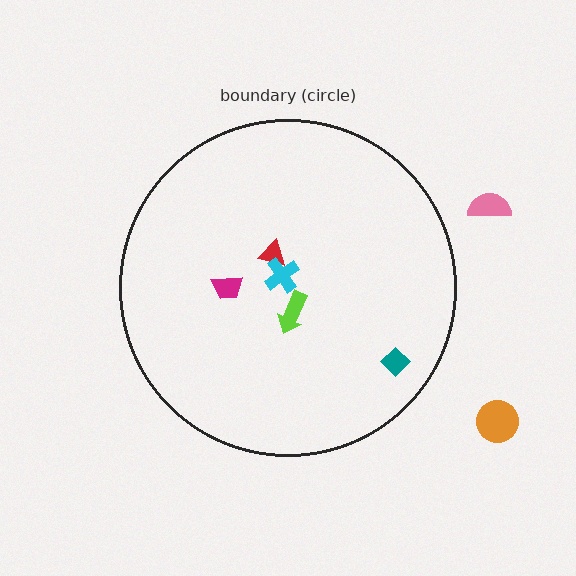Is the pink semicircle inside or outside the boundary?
Outside.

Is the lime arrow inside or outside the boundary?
Inside.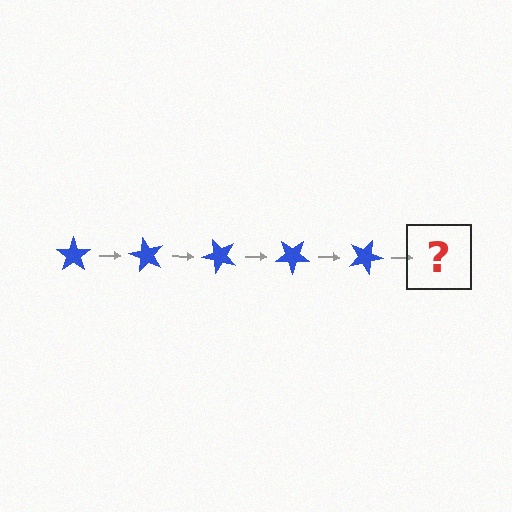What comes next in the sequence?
The next element should be a blue star rotated 300 degrees.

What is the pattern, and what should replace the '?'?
The pattern is that the star rotates 60 degrees each step. The '?' should be a blue star rotated 300 degrees.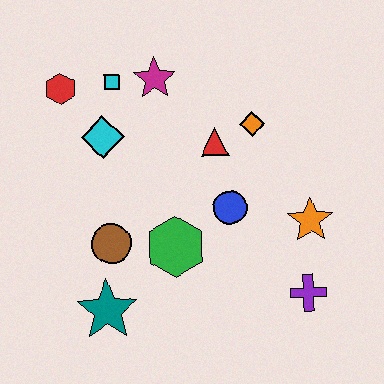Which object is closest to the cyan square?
The magenta star is closest to the cyan square.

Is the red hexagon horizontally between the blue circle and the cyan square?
No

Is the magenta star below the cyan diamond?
No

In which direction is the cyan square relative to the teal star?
The cyan square is above the teal star.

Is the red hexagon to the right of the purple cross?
No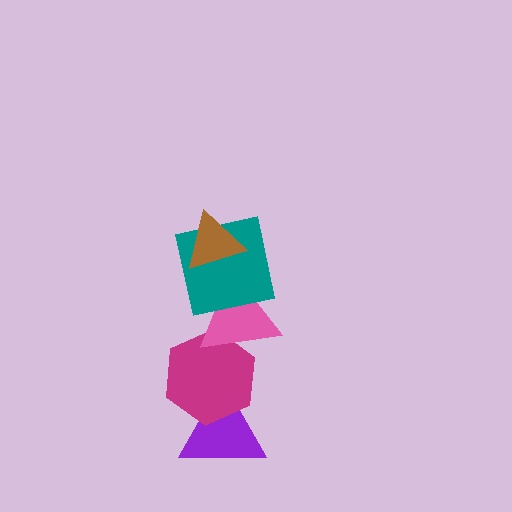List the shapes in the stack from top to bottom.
From top to bottom: the brown triangle, the teal square, the pink triangle, the magenta hexagon, the purple triangle.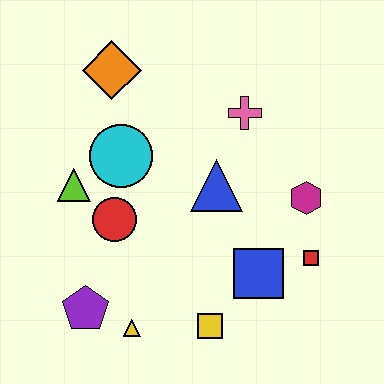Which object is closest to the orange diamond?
The cyan circle is closest to the orange diamond.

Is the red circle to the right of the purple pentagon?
Yes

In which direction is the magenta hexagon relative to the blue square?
The magenta hexagon is above the blue square.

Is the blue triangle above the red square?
Yes